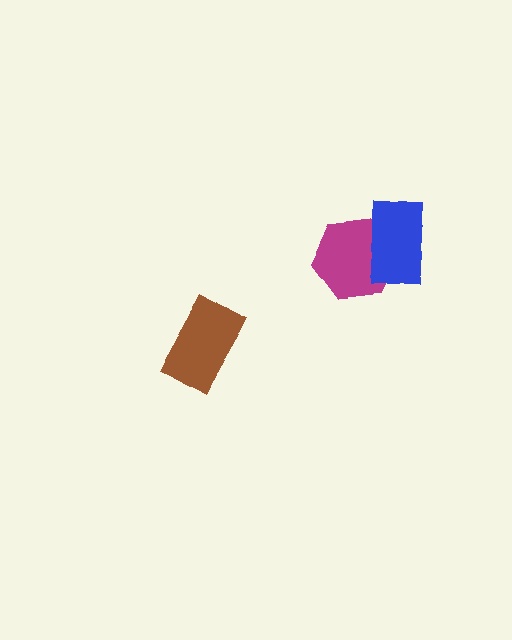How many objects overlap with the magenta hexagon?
1 object overlaps with the magenta hexagon.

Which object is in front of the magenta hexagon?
The blue rectangle is in front of the magenta hexagon.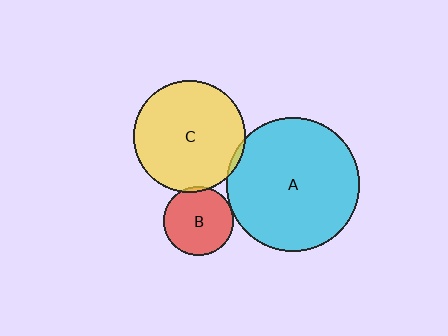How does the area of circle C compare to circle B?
Approximately 2.6 times.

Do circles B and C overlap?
Yes.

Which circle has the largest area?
Circle A (cyan).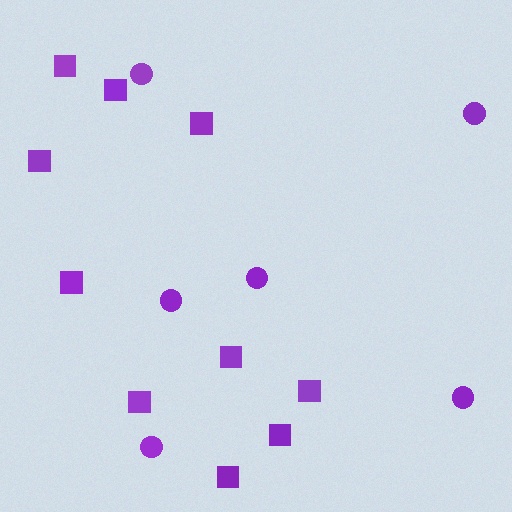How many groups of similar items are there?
There are 2 groups: one group of circles (6) and one group of squares (10).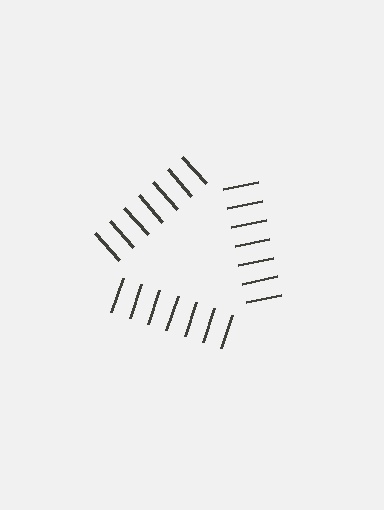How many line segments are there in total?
21 — 7 along each of the 3 edges.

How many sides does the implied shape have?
3 sides — the line-ends trace a triangle.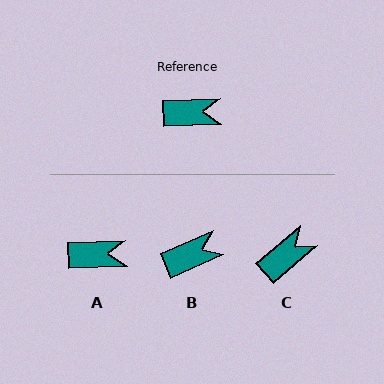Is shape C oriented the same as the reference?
No, it is off by about 38 degrees.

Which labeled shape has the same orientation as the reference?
A.